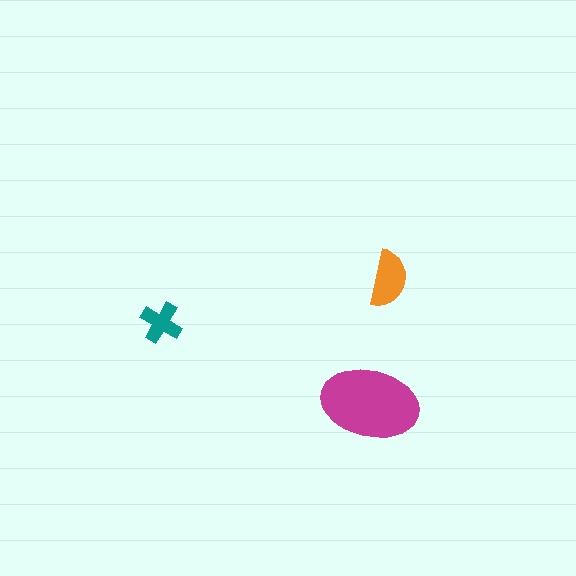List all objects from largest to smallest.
The magenta ellipse, the orange semicircle, the teal cross.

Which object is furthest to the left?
The teal cross is leftmost.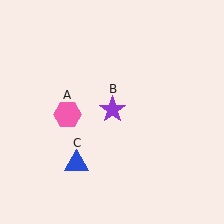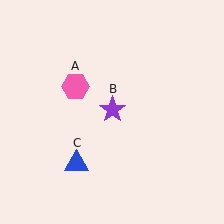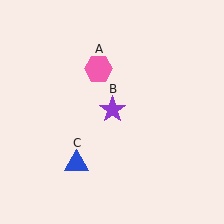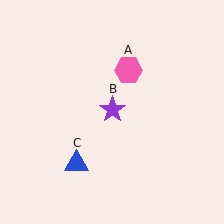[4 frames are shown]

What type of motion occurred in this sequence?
The pink hexagon (object A) rotated clockwise around the center of the scene.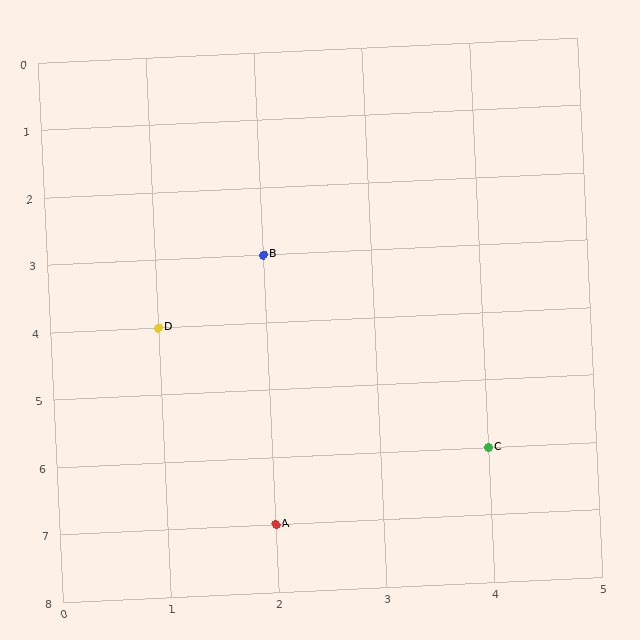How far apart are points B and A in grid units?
Points B and A are 4 rows apart.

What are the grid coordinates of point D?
Point D is at grid coordinates (1, 4).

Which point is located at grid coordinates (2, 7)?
Point A is at (2, 7).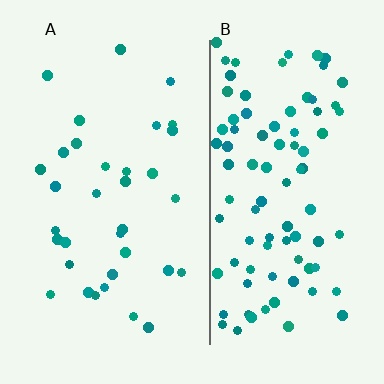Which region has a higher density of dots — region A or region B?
B (the right).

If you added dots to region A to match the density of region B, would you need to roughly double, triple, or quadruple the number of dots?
Approximately triple.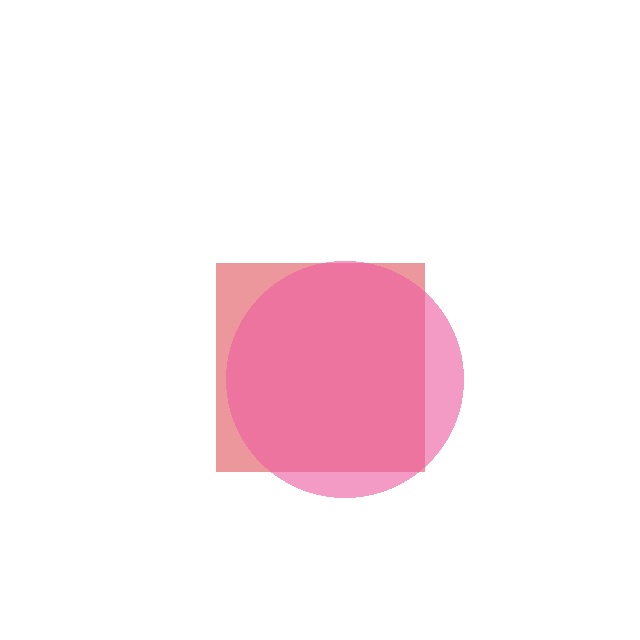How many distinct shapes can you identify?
There are 2 distinct shapes: a red square, a pink circle.